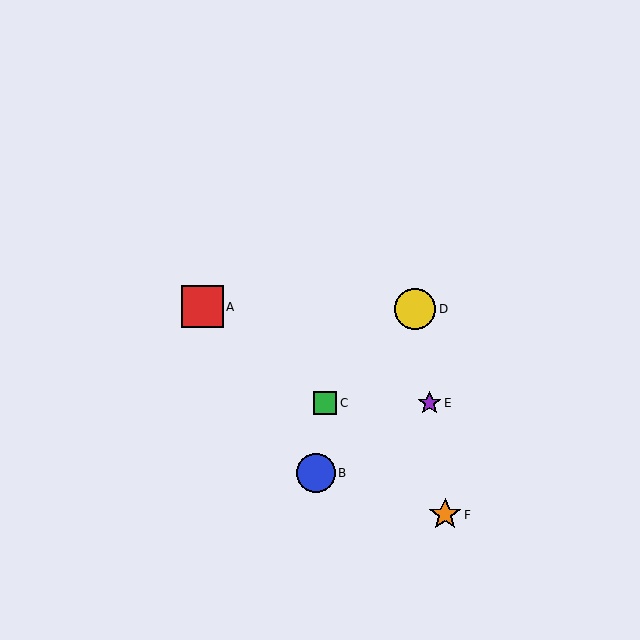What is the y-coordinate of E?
Object E is at y≈403.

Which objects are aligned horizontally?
Objects C, E are aligned horizontally.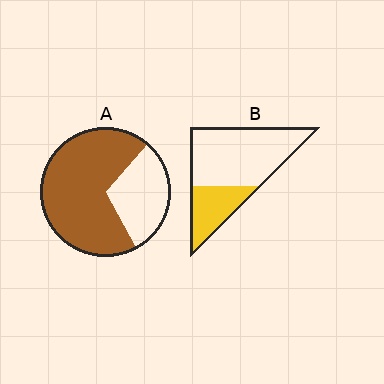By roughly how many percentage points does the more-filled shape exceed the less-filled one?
By roughly 40 percentage points (A over B).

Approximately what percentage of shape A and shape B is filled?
A is approximately 70% and B is approximately 30%.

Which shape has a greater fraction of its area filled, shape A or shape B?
Shape A.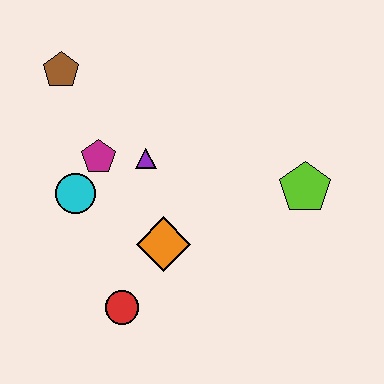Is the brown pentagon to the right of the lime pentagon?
No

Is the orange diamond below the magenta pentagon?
Yes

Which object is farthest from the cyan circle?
The lime pentagon is farthest from the cyan circle.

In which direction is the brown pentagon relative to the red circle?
The brown pentagon is above the red circle.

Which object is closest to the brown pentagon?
The magenta pentagon is closest to the brown pentagon.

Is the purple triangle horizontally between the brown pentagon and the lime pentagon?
Yes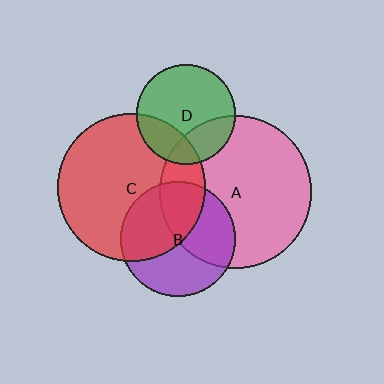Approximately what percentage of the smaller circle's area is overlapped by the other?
Approximately 20%.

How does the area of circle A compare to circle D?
Approximately 2.3 times.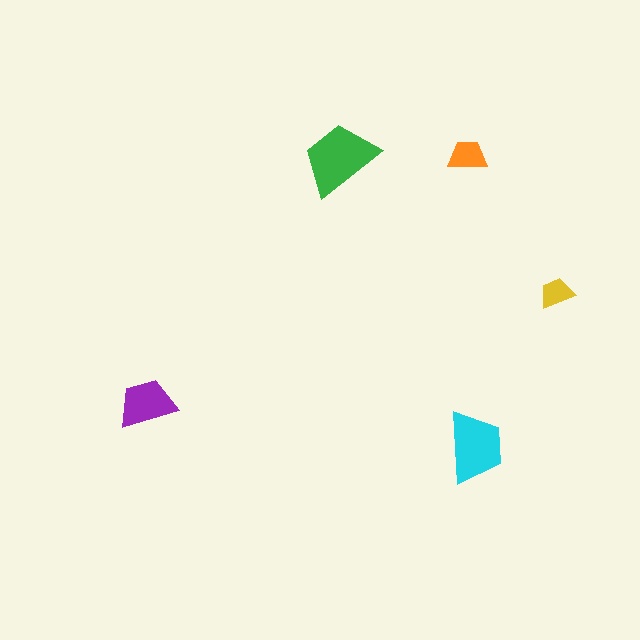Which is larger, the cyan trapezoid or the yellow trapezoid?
The cyan one.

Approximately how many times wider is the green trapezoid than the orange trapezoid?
About 2 times wider.